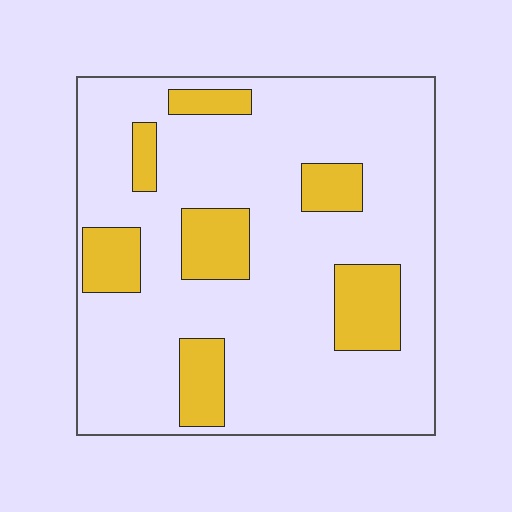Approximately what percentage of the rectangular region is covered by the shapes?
Approximately 20%.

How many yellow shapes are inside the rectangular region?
7.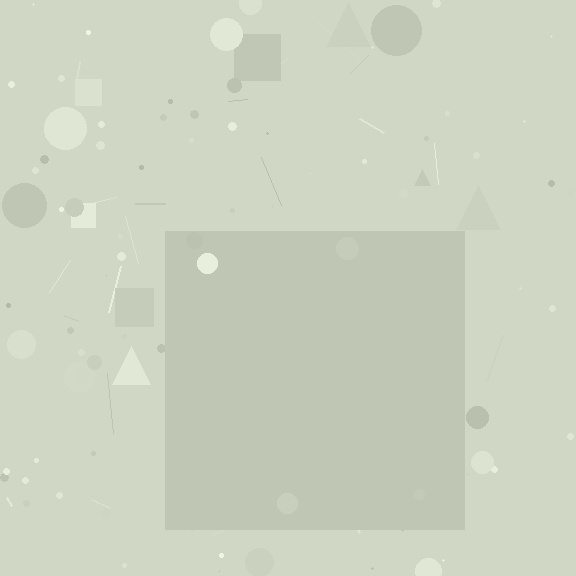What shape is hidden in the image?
A square is hidden in the image.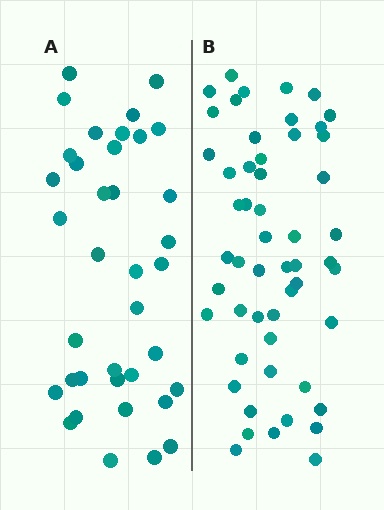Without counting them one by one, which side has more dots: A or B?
Region B (the right region) has more dots.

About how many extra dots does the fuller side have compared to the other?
Region B has approximately 15 more dots than region A.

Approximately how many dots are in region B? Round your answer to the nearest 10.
About 50 dots. (The exact count is 53, which rounds to 50.)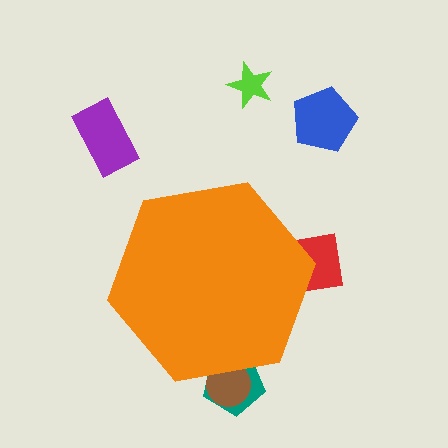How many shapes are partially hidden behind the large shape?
3 shapes are partially hidden.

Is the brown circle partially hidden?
Yes, the brown circle is partially hidden behind the orange hexagon.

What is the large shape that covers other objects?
An orange hexagon.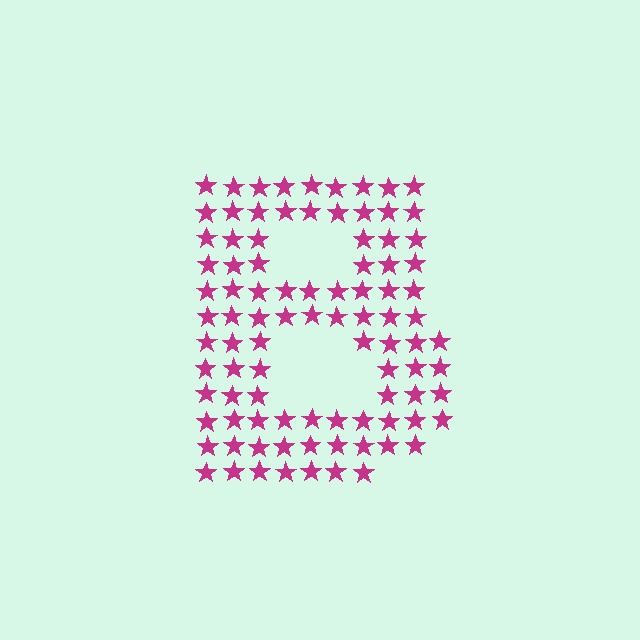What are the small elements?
The small elements are stars.